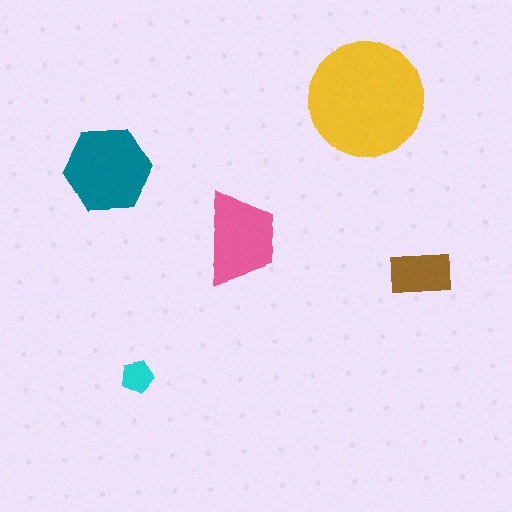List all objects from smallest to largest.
The cyan pentagon, the brown rectangle, the pink trapezoid, the teal hexagon, the yellow circle.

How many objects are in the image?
There are 5 objects in the image.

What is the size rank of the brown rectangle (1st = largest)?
4th.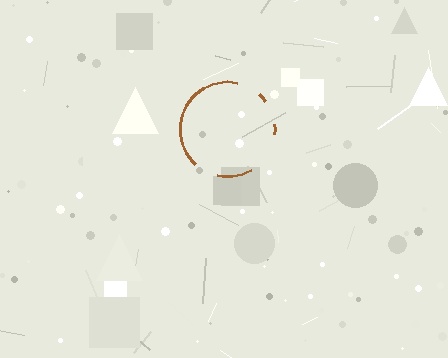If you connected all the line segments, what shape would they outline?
They would outline a circle.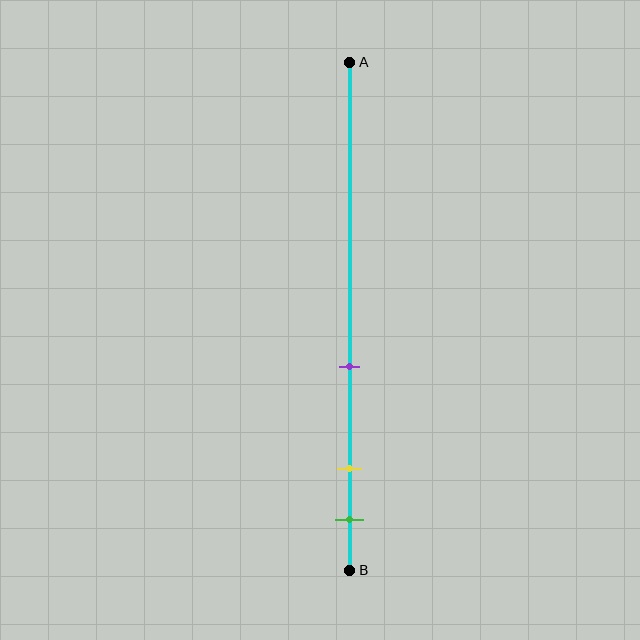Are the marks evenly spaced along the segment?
No, the marks are not evenly spaced.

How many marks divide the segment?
There are 3 marks dividing the segment.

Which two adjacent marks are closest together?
The yellow and green marks are the closest adjacent pair.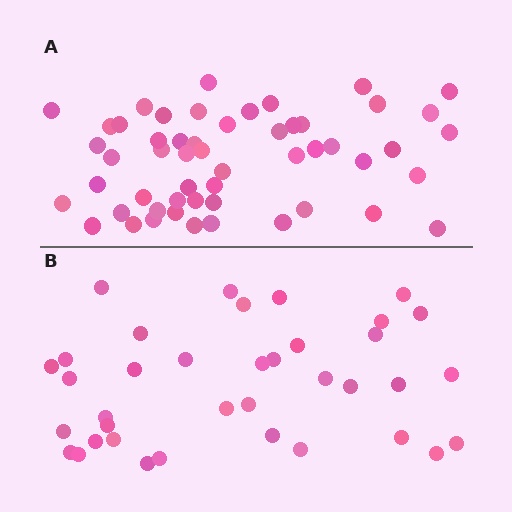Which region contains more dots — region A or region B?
Region A (the top region) has more dots.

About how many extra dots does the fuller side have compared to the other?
Region A has approximately 15 more dots than region B.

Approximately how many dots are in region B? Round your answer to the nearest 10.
About 40 dots. (The exact count is 37, which rounds to 40.)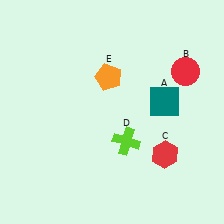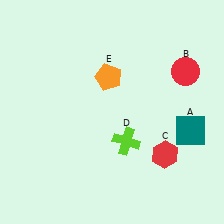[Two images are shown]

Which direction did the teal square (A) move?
The teal square (A) moved down.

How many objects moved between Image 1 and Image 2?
1 object moved between the two images.